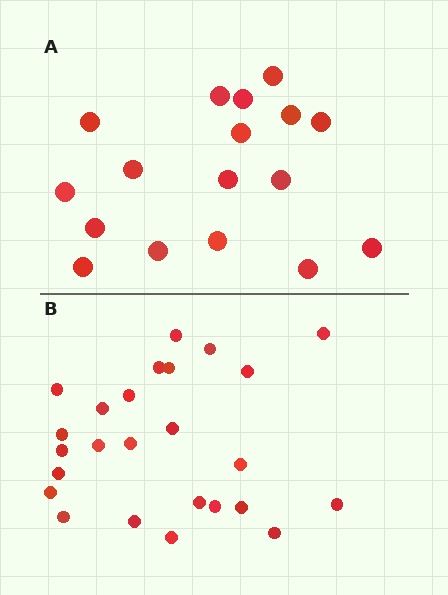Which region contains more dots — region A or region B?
Region B (the bottom region) has more dots.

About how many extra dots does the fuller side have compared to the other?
Region B has roughly 8 or so more dots than region A.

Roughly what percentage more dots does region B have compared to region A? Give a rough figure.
About 45% more.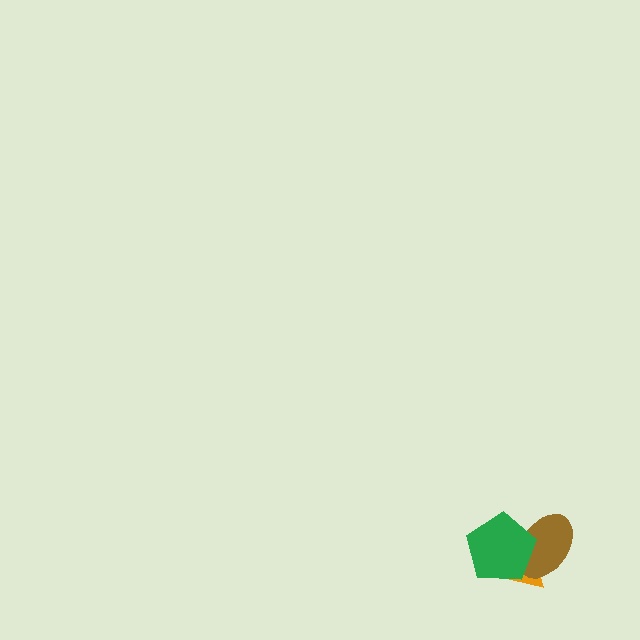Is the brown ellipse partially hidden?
Yes, it is partially covered by another shape.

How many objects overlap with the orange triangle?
2 objects overlap with the orange triangle.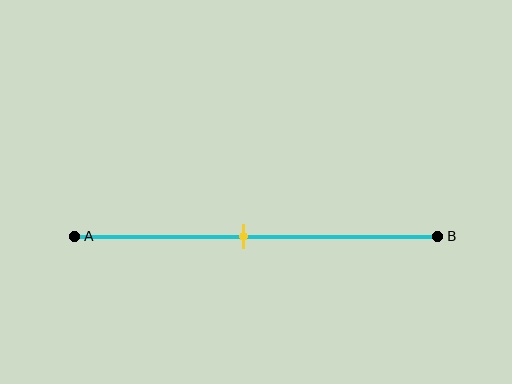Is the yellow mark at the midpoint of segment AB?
No, the mark is at about 45% from A, not at the 50% midpoint.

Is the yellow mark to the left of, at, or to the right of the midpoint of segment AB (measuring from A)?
The yellow mark is to the left of the midpoint of segment AB.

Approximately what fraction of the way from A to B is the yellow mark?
The yellow mark is approximately 45% of the way from A to B.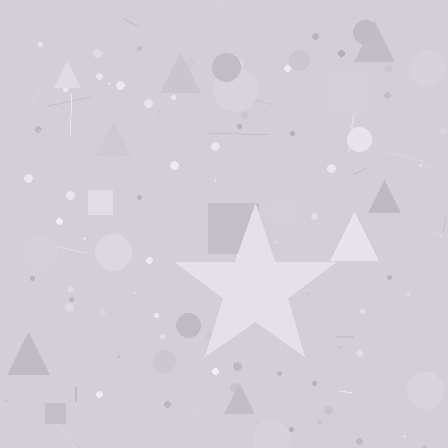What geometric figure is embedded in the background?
A star is embedded in the background.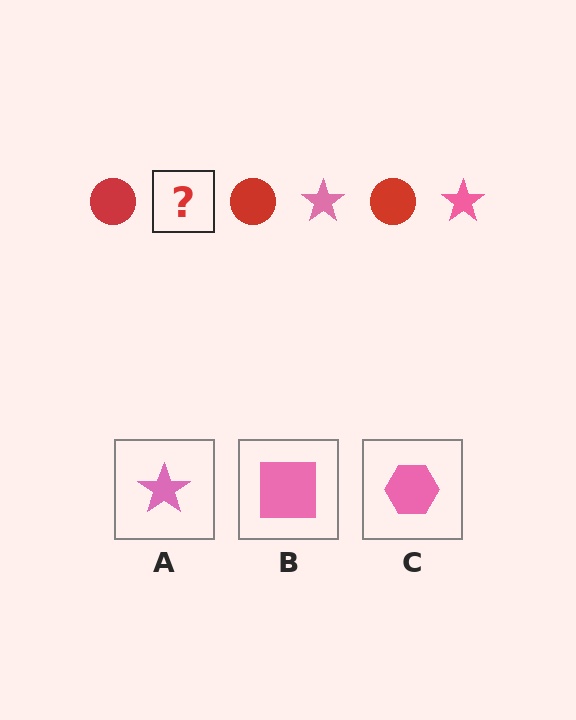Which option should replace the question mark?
Option A.